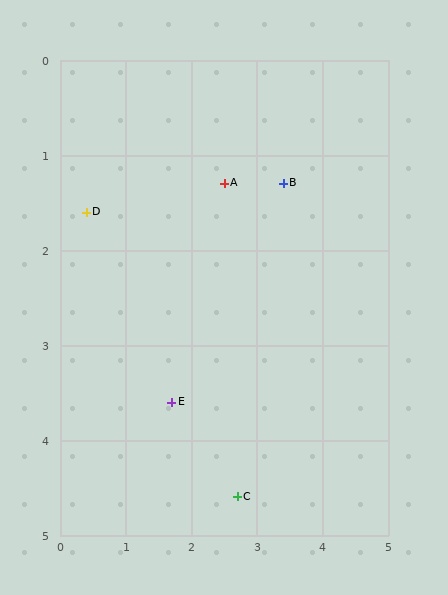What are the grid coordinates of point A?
Point A is at approximately (2.5, 1.3).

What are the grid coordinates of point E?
Point E is at approximately (1.7, 3.6).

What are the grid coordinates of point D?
Point D is at approximately (0.4, 1.6).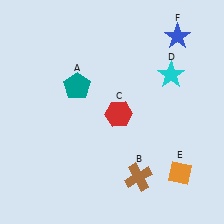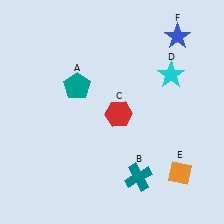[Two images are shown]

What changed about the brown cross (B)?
In Image 1, B is brown. In Image 2, it changed to teal.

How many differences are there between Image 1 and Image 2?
There is 1 difference between the two images.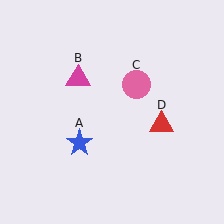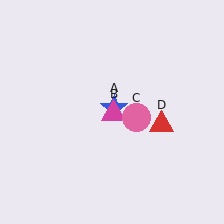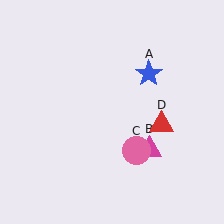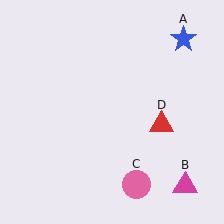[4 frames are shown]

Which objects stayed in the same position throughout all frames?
Red triangle (object D) remained stationary.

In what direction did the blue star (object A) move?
The blue star (object A) moved up and to the right.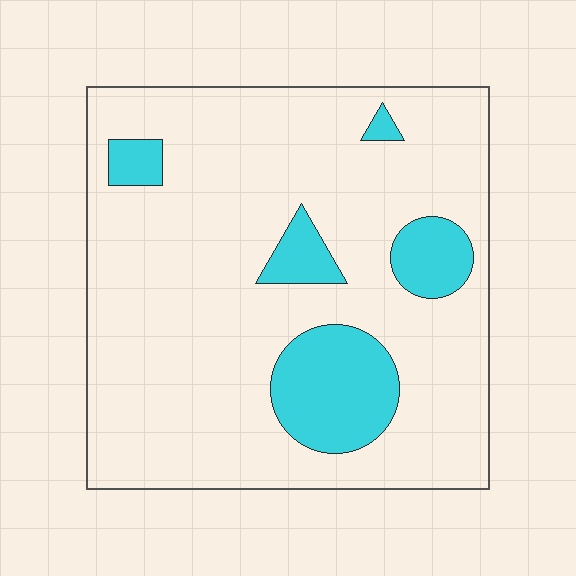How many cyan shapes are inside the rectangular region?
5.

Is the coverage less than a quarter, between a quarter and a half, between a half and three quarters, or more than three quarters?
Less than a quarter.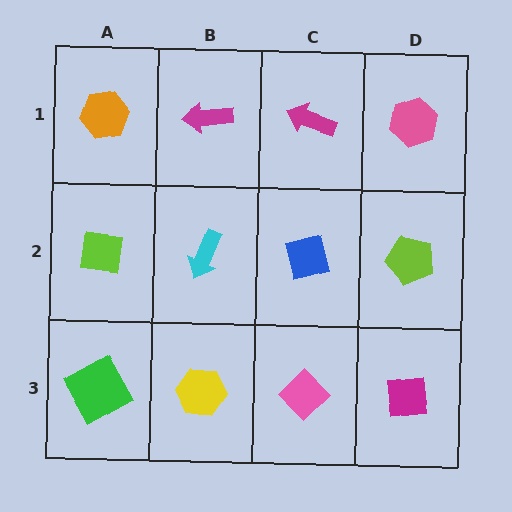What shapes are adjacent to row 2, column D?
A pink hexagon (row 1, column D), a magenta square (row 3, column D), a blue square (row 2, column C).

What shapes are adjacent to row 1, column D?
A lime pentagon (row 2, column D), a magenta arrow (row 1, column C).